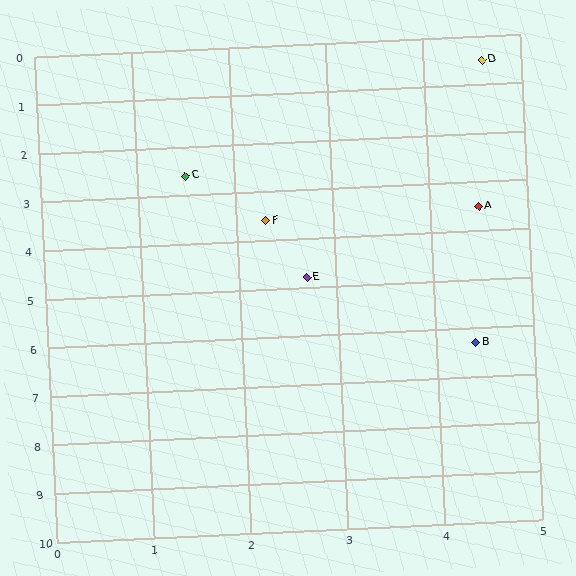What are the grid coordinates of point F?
Point F is at approximately (2.3, 3.6).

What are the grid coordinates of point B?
Point B is at approximately (4.4, 6.3).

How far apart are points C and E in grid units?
Points C and E are about 2.5 grid units apart.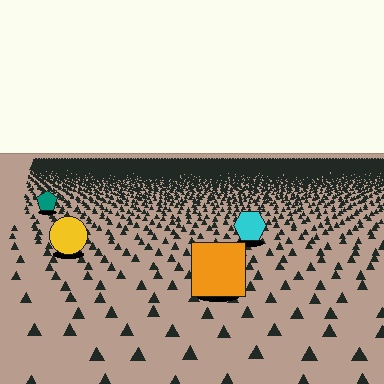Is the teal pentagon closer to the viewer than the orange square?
No. The orange square is closer — you can tell from the texture gradient: the ground texture is coarser near it.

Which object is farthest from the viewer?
The teal pentagon is farthest from the viewer. It appears smaller and the ground texture around it is denser.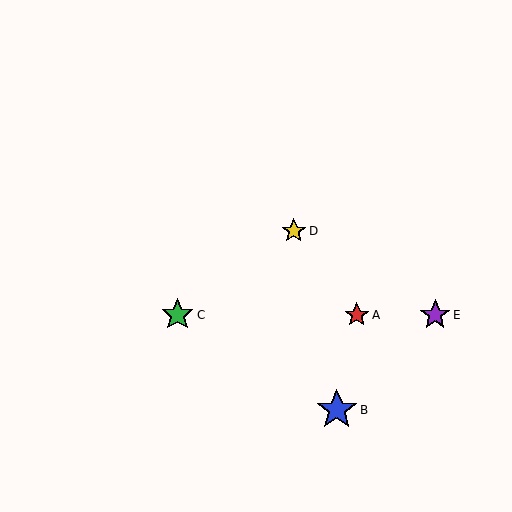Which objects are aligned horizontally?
Objects A, C, E are aligned horizontally.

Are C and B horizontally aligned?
No, C is at y≈315 and B is at y≈410.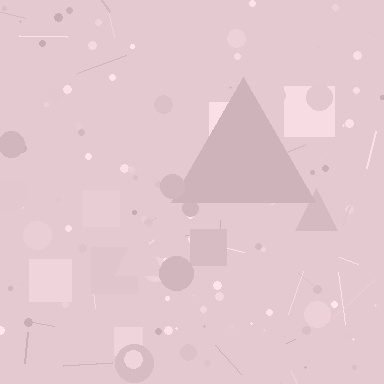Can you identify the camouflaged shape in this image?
The camouflaged shape is a triangle.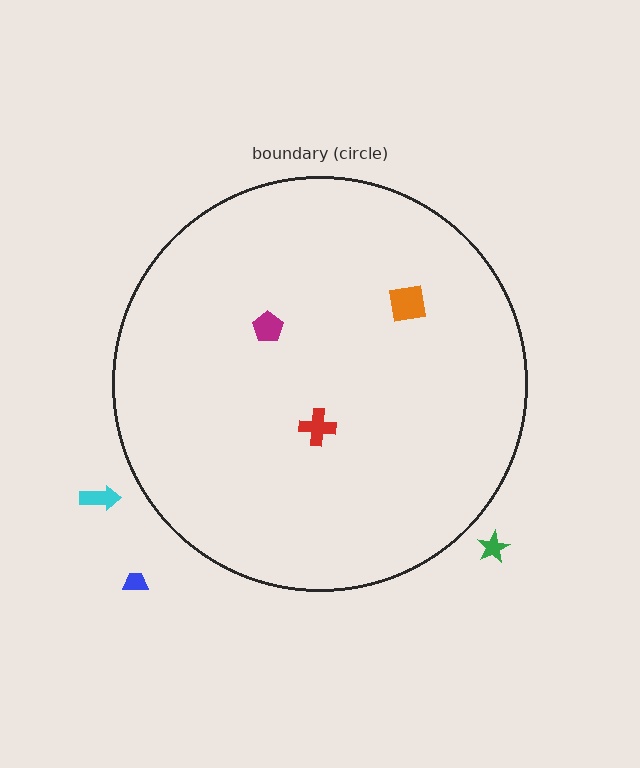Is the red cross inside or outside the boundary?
Inside.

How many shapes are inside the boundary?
3 inside, 3 outside.